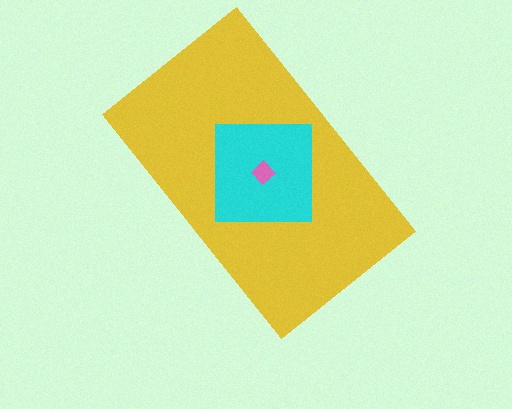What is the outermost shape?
The yellow rectangle.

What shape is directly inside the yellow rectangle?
The cyan square.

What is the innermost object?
The pink diamond.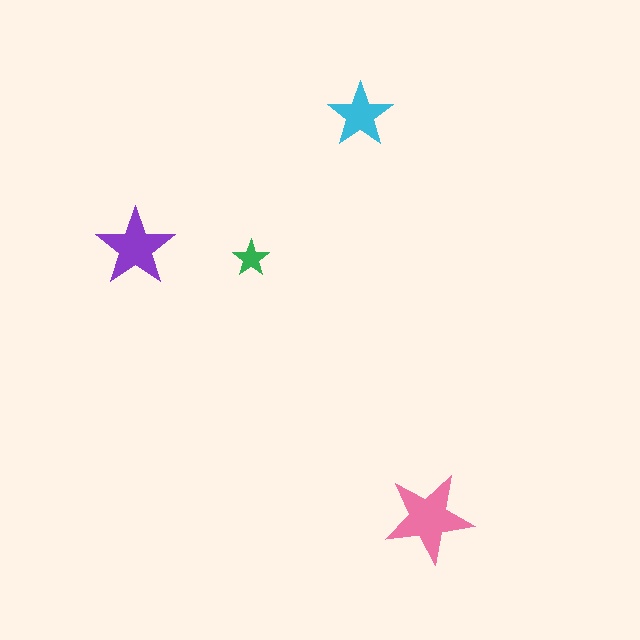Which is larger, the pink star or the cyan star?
The pink one.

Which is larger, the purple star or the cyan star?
The purple one.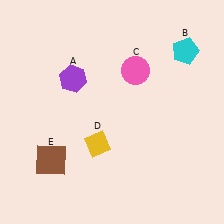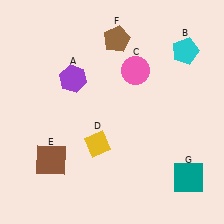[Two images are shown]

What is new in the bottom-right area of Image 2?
A teal square (G) was added in the bottom-right area of Image 2.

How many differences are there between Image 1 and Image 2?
There are 2 differences between the two images.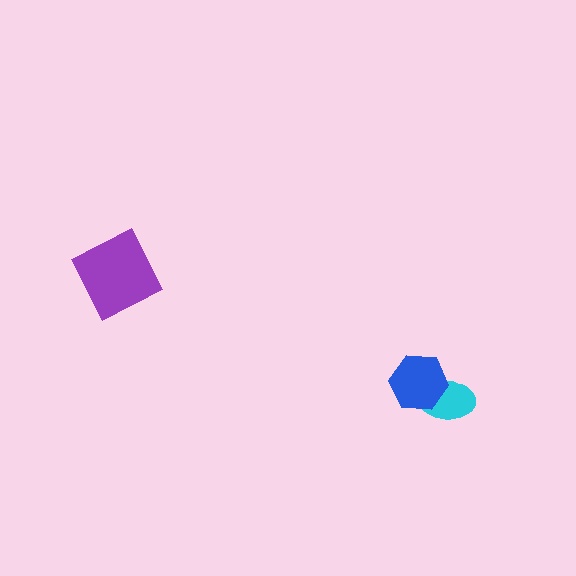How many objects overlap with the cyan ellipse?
1 object overlaps with the cyan ellipse.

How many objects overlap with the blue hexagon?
1 object overlaps with the blue hexagon.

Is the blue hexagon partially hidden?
No, no other shape covers it.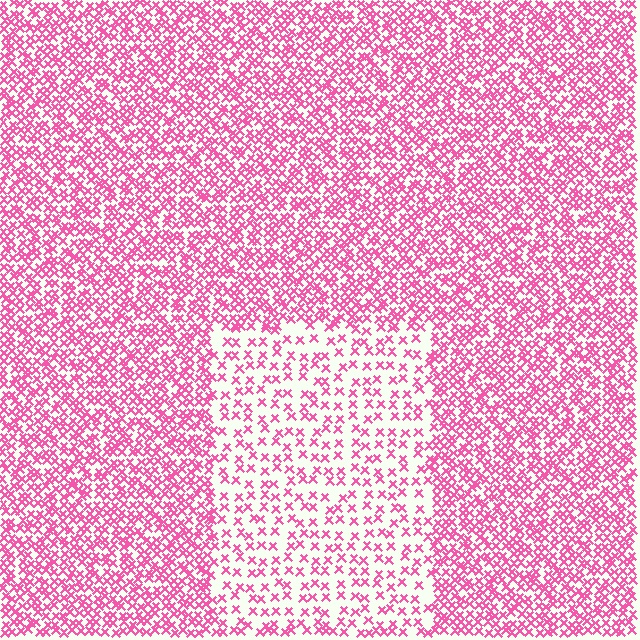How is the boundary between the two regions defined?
The boundary is defined by a change in element density (approximately 2.3x ratio). All elements are the same color, size, and shape.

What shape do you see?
I see a rectangle.